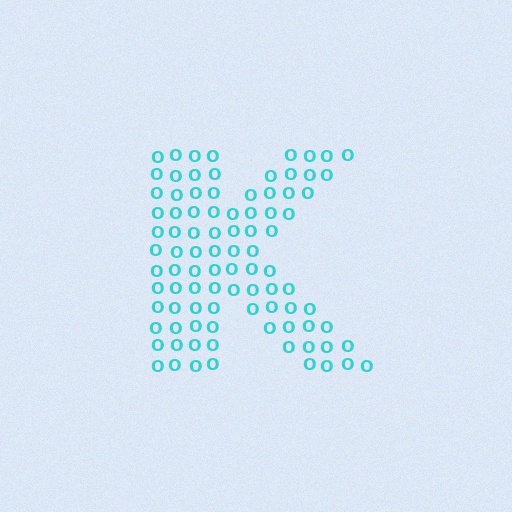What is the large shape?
The large shape is the letter K.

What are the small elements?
The small elements are letter O's.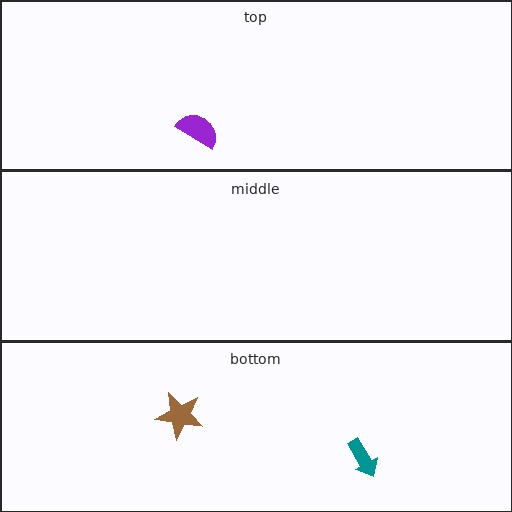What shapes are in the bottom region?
The teal arrow, the brown star.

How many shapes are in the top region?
1.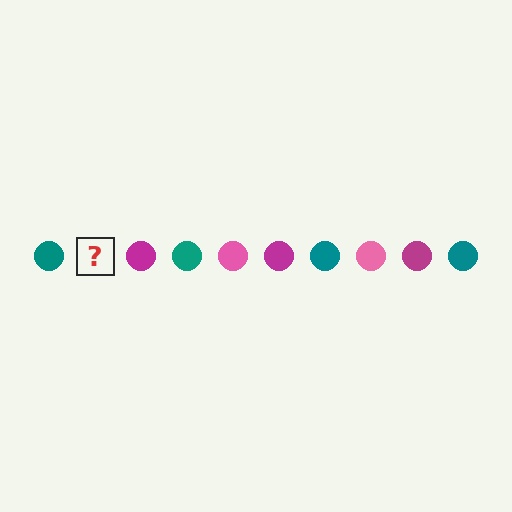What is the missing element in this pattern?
The missing element is a pink circle.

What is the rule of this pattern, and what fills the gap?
The rule is that the pattern cycles through teal, pink, magenta circles. The gap should be filled with a pink circle.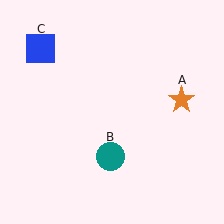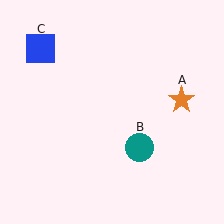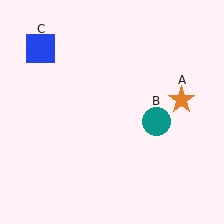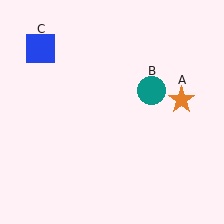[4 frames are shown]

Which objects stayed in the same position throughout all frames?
Orange star (object A) and blue square (object C) remained stationary.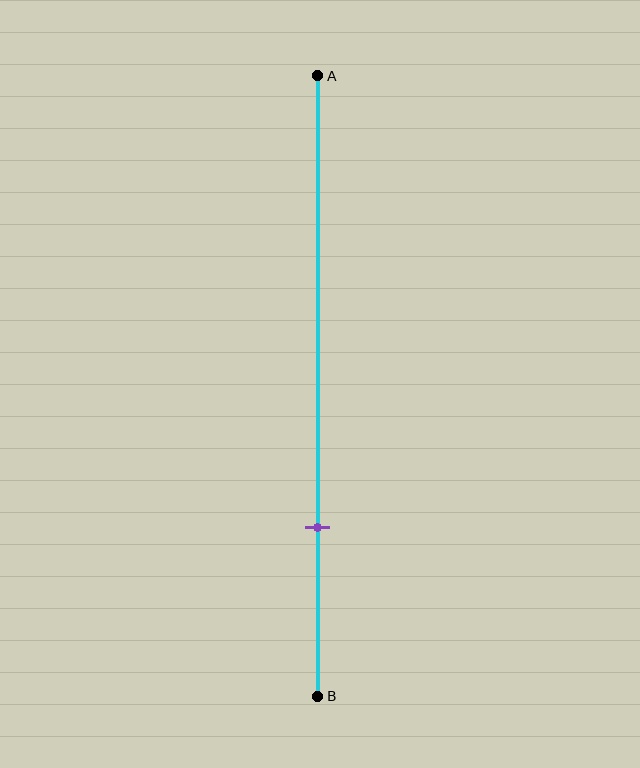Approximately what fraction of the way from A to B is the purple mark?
The purple mark is approximately 75% of the way from A to B.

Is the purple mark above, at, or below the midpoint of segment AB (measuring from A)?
The purple mark is below the midpoint of segment AB.